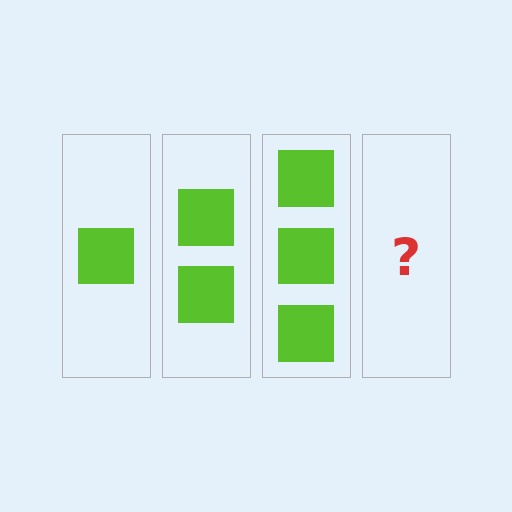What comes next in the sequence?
The next element should be 4 squares.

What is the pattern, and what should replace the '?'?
The pattern is that each step adds one more square. The '?' should be 4 squares.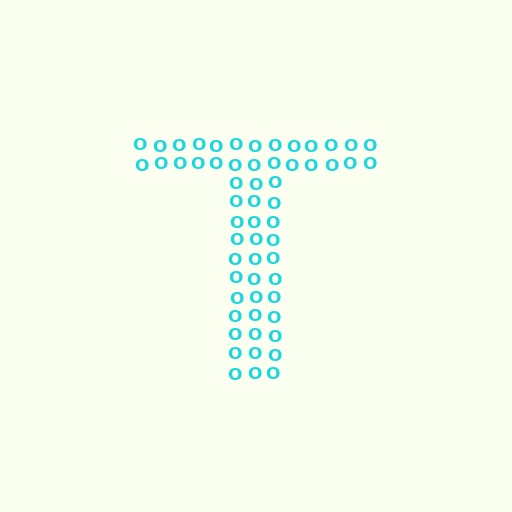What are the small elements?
The small elements are letter O's.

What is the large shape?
The large shape is the letter T.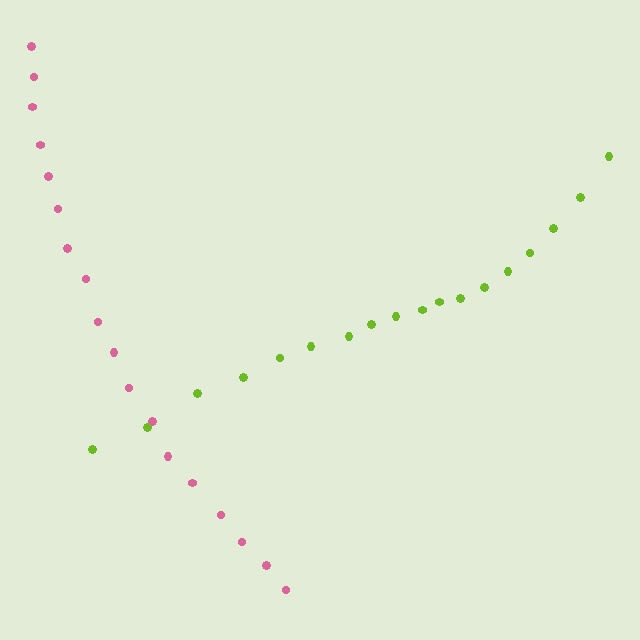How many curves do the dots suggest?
There are 2 distinct paths.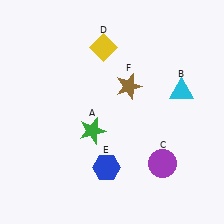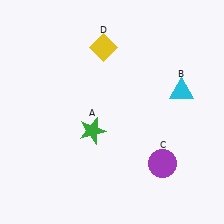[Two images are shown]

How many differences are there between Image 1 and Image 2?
There are 2 differences between the two images.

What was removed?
The brown star (F), the blue hexagon (E) were removed in Image 2.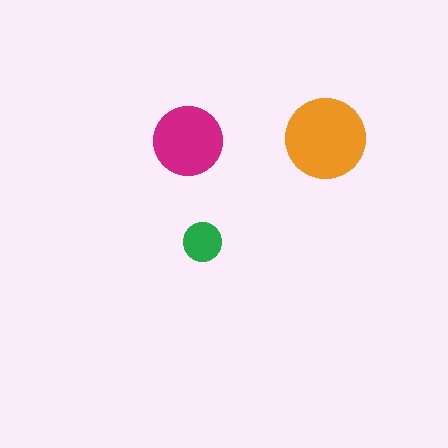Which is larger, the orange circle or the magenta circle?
The orange one.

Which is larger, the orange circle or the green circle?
The orange one.